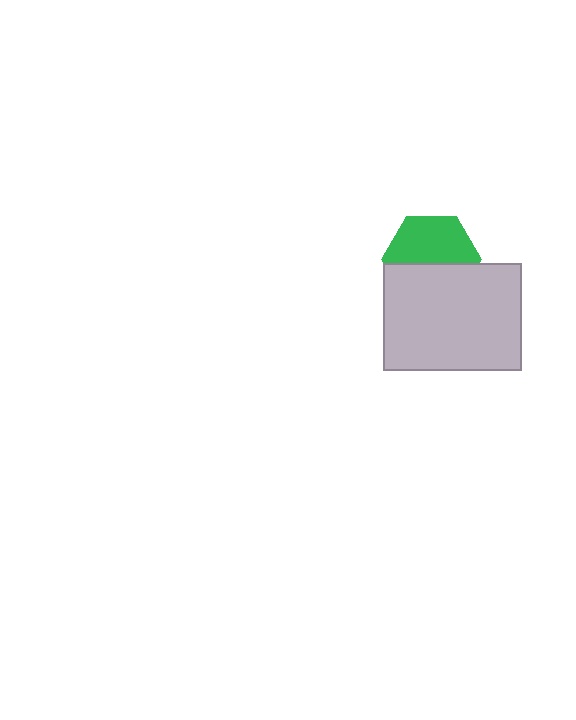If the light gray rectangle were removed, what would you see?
You would see the complete green hexagon.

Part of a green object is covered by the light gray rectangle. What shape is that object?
It is a hexagon.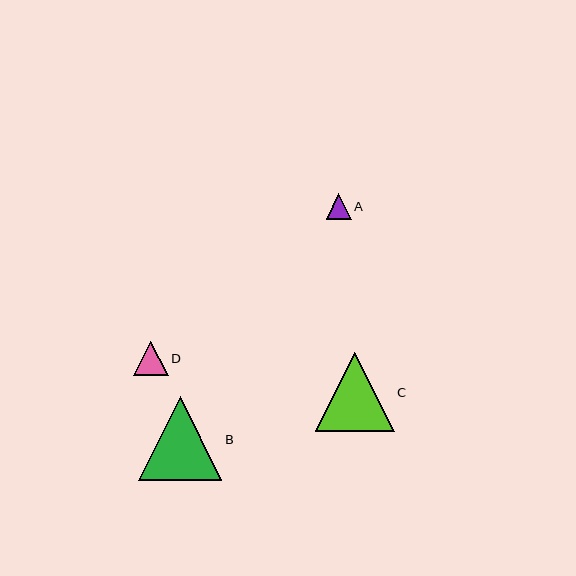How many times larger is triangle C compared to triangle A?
Triangle C is approximately 3.1 times the size of triangle A.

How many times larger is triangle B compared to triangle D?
Triangle B is approximately 2.4 times the size of triangle D.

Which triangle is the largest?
Triangle B is the largest with a size of approximately 84 pixels.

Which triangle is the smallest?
Triangle A is the smallest with a size of approximately 25 pixels.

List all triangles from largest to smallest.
From largest to smallest: B, C, D, A.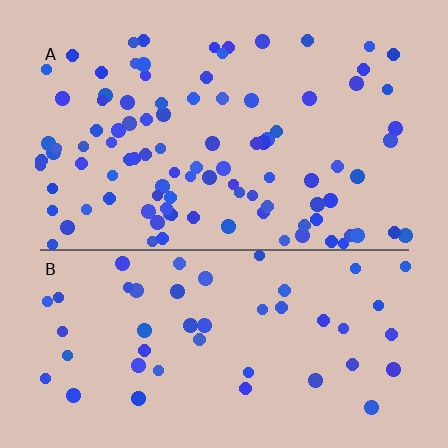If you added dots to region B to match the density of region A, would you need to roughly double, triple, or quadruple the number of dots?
Approximately double.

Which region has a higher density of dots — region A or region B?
A (the top).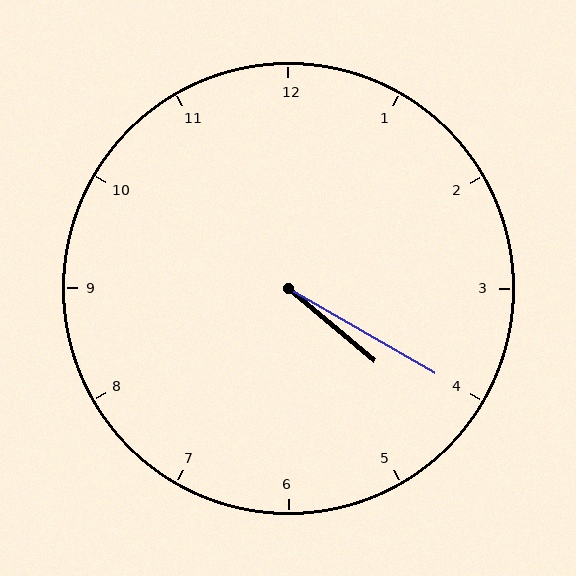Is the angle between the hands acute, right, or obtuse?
It is acute.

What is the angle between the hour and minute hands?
Approximately 10 degrees.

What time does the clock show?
4:20.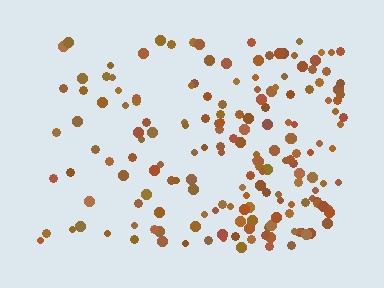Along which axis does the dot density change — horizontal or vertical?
Horizontal.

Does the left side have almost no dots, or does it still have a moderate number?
Still a moderate number, just noticeably fewer than the right.